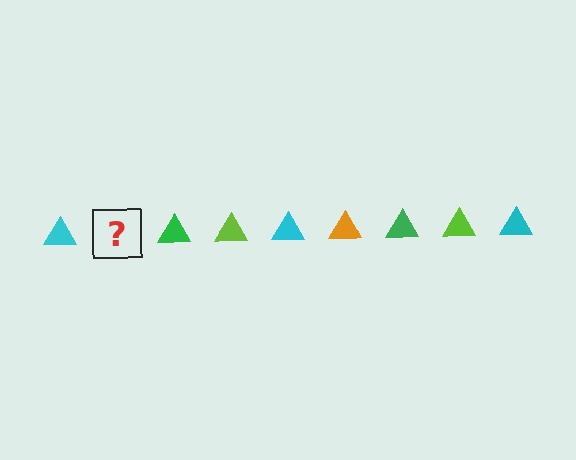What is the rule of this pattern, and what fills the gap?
The rule is that the pattern cycles through cyan, orange, green, lime triangles. The gap should be filled with an orange triangle.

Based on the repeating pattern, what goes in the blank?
The blank should be an orange triangle.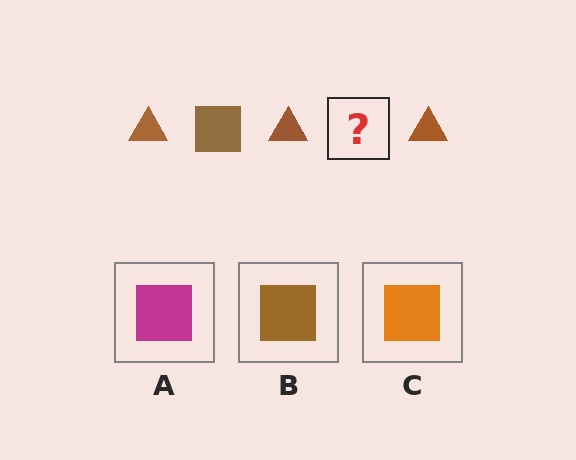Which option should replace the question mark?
Option B.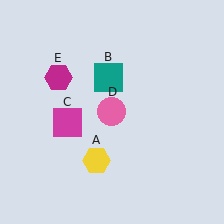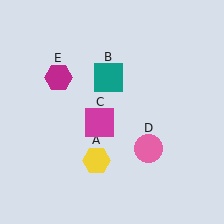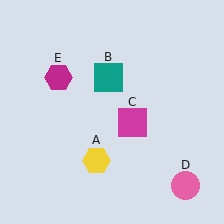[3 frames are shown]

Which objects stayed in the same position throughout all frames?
Yellow hexagon (object A) and teal square (object B) and magenta hexagon (object E) remained stationary.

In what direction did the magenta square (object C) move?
The magenta square (object C) moved right.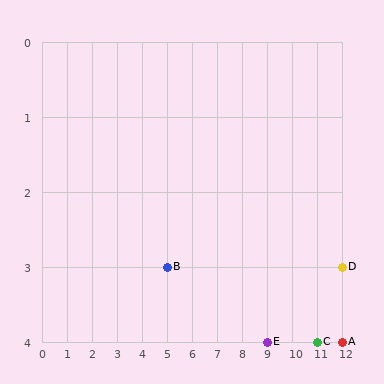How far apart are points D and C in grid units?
Points D and C are 1 column and 1 row apart (about 1.4 grid units diagonally).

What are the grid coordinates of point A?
Point A is at grid coordinates (12, 4).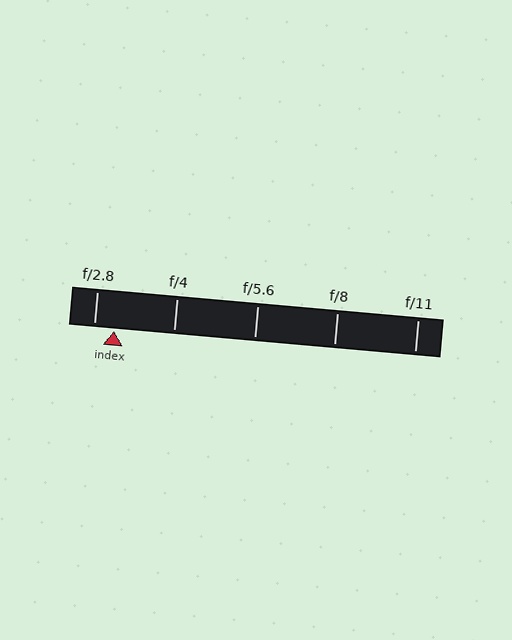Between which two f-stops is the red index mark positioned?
The index mark is between f/2.8 and f/4.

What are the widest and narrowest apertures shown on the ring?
The widest aperture shown is f/2.8 and the narrowest is f/11.